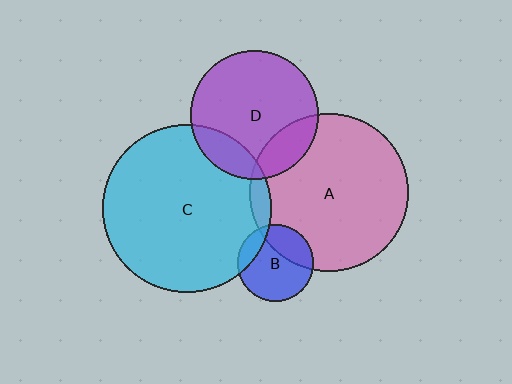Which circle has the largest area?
Circle C (cyan).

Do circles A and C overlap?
Yes.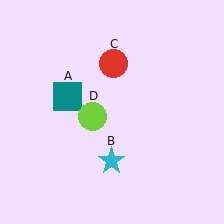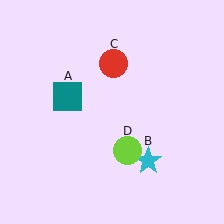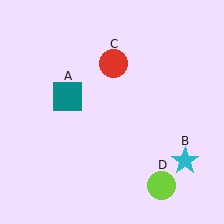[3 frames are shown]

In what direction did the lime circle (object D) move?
The lime circle (object D) moved down and to the right.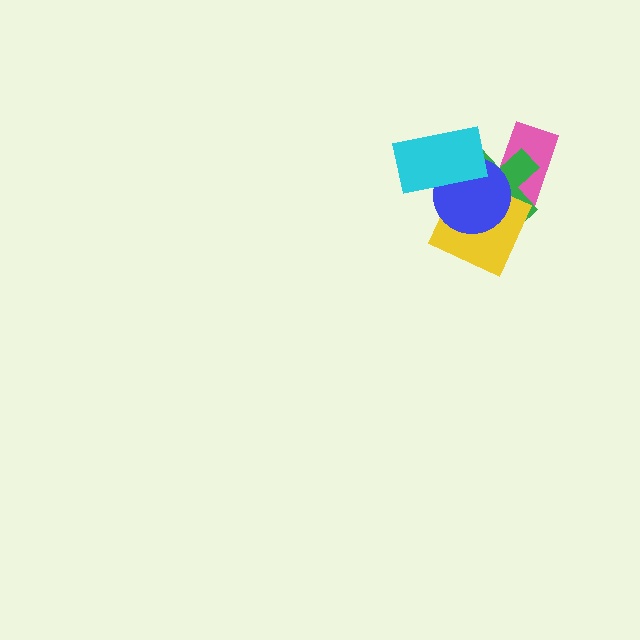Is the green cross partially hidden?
Yes, it is partially covered by another shape.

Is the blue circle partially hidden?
Yes, it is partially covered by another shape.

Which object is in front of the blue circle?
The cyan rectangle is in front of the blue circle.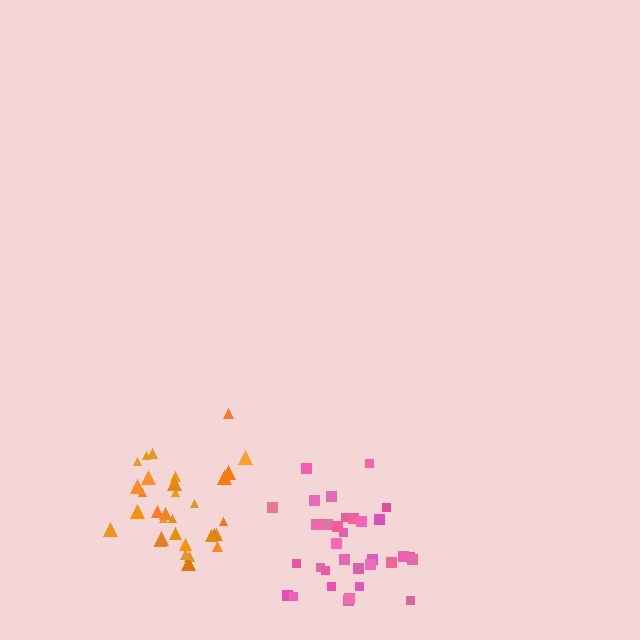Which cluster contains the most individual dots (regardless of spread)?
Pink (34).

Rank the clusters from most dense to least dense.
orange, pink.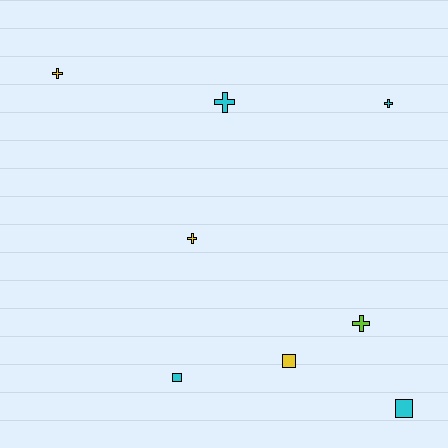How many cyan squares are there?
There are 2 cyan squares.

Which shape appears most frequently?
Cross, with 5 objects.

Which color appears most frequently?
Cyan, with 4 objects.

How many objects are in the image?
There are 8 objects.